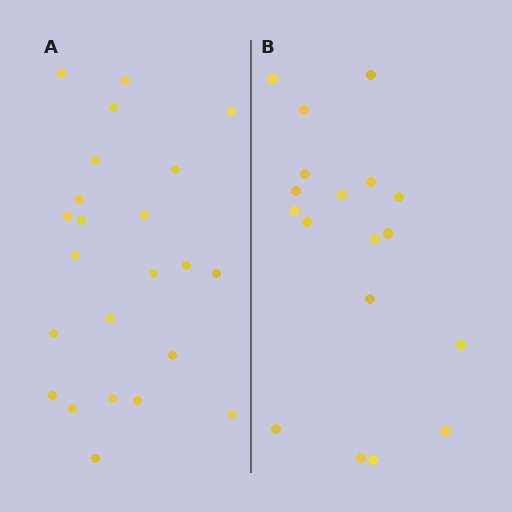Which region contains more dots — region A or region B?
Region A (the left region) has more dots.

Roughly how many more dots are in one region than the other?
Region A has about 5 more dots than region B.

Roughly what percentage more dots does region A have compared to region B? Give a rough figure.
About 30% more.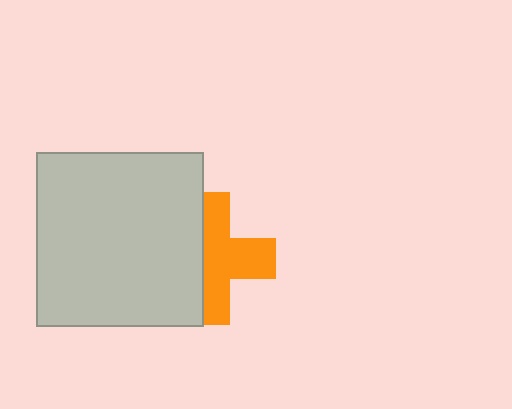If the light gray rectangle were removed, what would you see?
You would see the complete orange cross.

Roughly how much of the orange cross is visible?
About half of it is visible (roughly 59%).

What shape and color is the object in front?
The object in front is a light gray rectangle.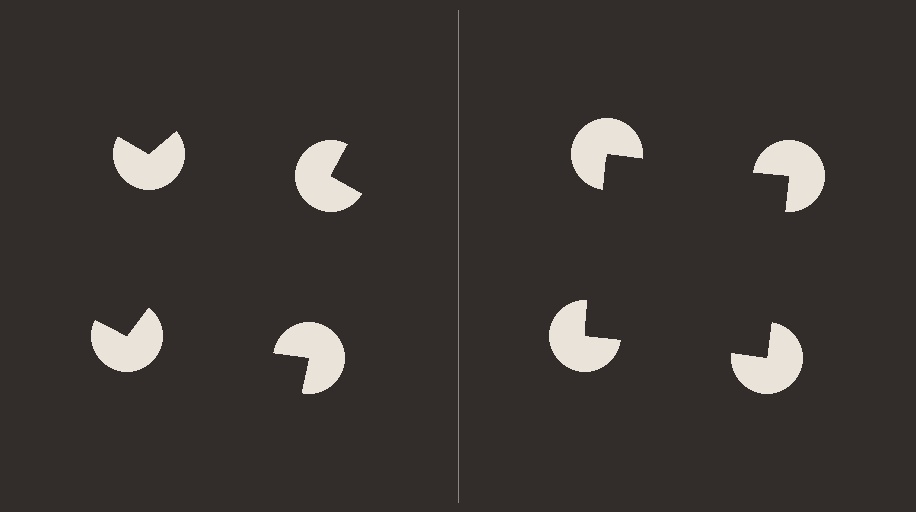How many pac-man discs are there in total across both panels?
8 — 4 on each side.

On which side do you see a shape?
An illusory square appears on the right side. On the left side the wedge cuts are rotated, so no coherent shape forms.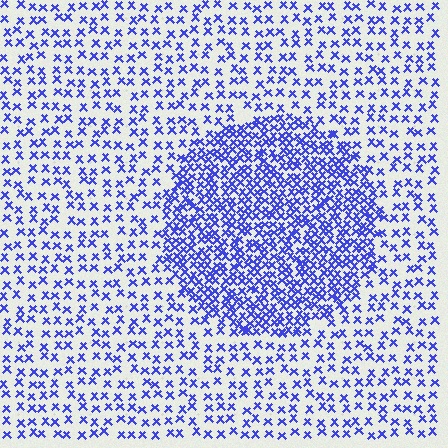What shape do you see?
I see a circle.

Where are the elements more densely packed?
The elements are more densely packed inside the circle boundary.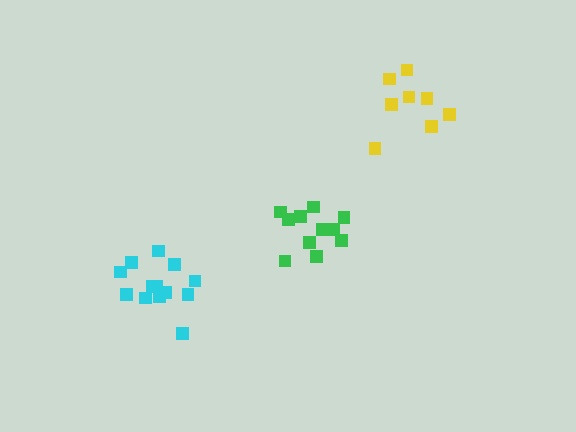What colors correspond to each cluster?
The clusters are colored: green, yellow, cyan.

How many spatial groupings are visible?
There are 3 spatial groupings.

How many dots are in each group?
Group 1: 11 dots, Group 2: 8 dots, Group 3: 13 dots (32 total).